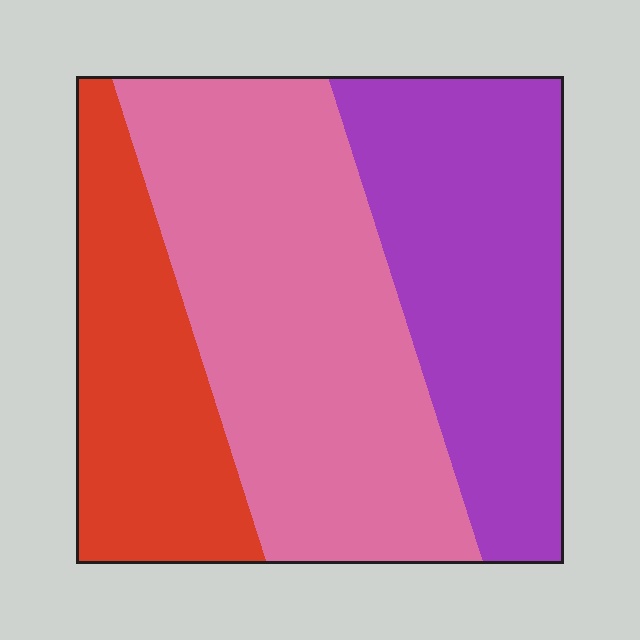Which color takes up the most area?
Pink, at roughly 45%.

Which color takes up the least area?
Red, at roughly 25%.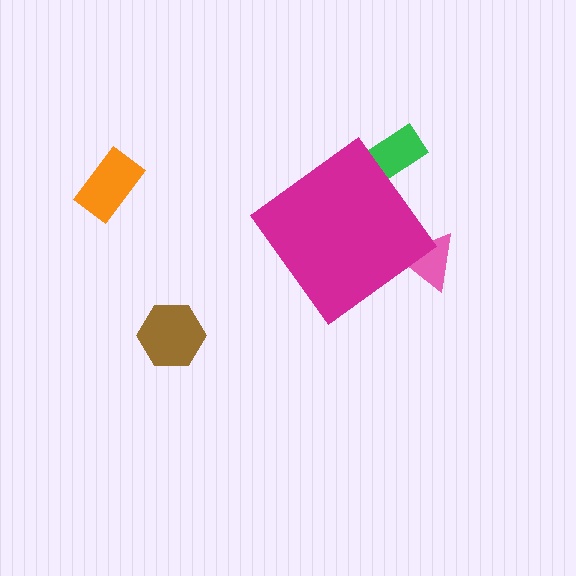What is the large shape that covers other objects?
A magenta diamond.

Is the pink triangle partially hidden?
Yes, the pink triangle is partially hidden behind the magenta diamond.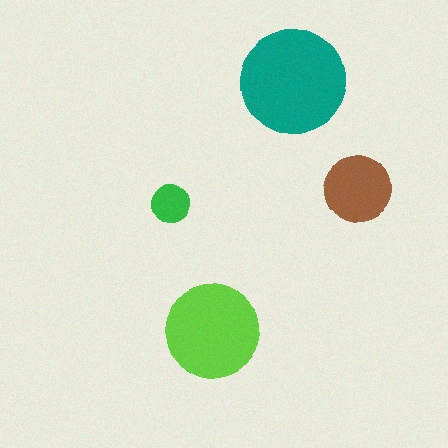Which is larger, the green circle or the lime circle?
The lime one.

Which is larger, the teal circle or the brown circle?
The teal one.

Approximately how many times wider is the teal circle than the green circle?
About 2.5 times wider.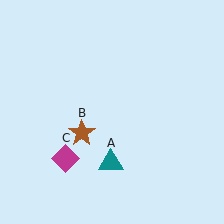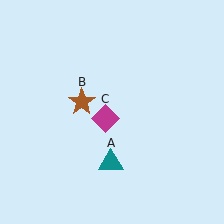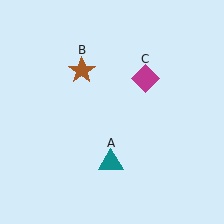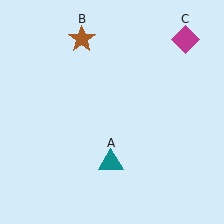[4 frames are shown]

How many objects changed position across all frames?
2 objects changed position: brown star (object B), magenta diamond (object C).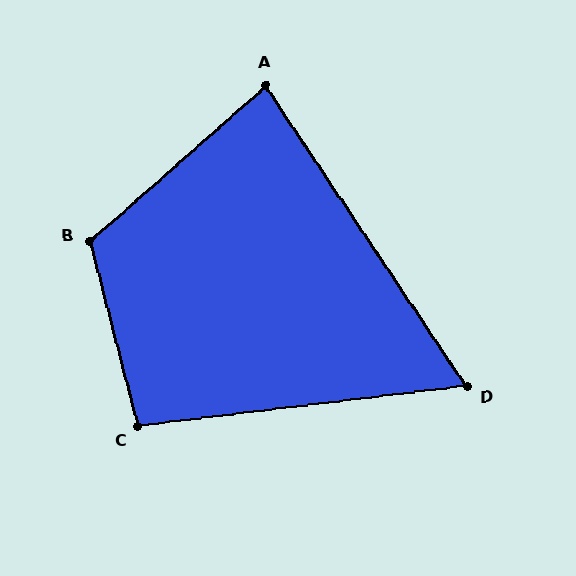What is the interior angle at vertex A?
Approximately 82 degrees (acute).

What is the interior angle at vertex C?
Approximately 98 degrees (obtuse).